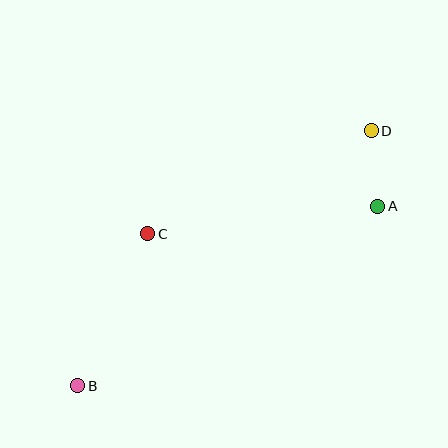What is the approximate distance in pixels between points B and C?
The distance between B and C is approximately 168 pixels.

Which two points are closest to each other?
Points A and D are closest to each other.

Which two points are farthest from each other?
Points B and D are farthest from each other.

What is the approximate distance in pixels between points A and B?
The distance between A and B is approximately 350 pixels.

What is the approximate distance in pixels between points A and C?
The distance between A and C is approximately 232 pixels.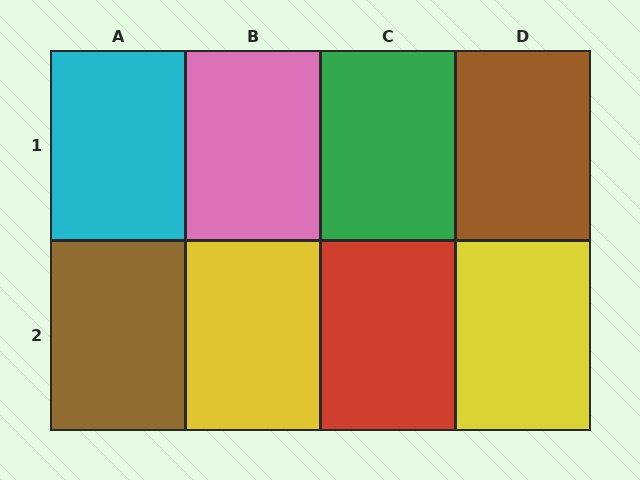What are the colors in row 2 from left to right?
Brown, yellow, red, yellow.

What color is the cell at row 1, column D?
Brown.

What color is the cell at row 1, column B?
Pink.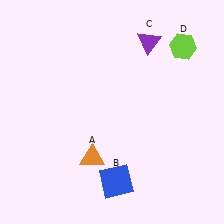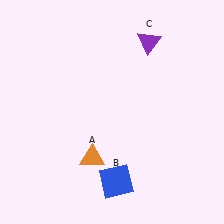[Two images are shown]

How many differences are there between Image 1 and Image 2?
There is 1 difference between the two images.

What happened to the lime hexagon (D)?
The lime hexagon (D) was removed in Image 2. It was in the top-right area of Image 1.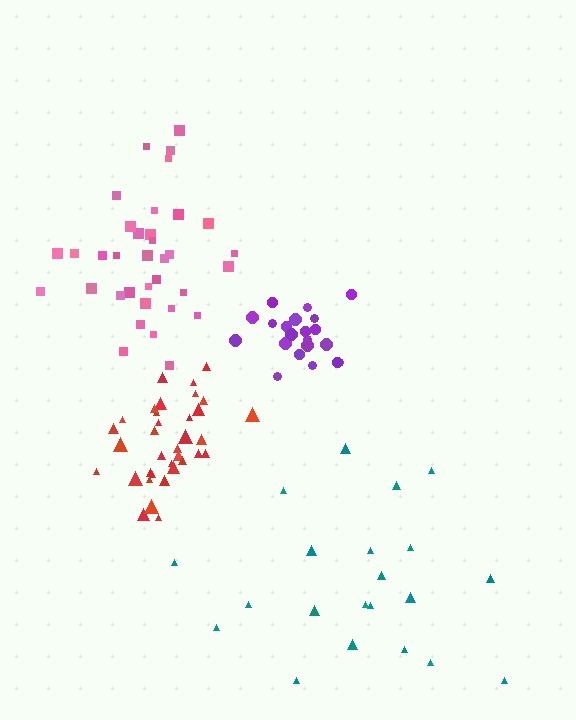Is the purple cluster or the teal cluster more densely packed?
Purple.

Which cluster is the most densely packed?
Purple.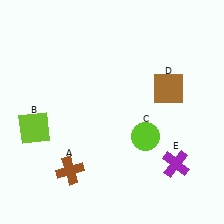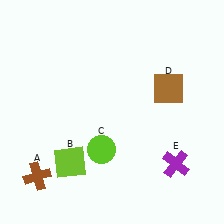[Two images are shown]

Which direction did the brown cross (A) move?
The brown cross (A) moved left.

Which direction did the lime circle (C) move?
The lime circle (C) moved left.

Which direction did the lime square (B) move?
The lime square (B) moved right.